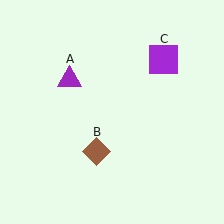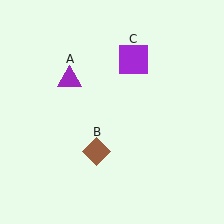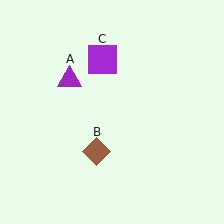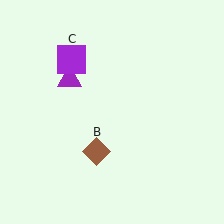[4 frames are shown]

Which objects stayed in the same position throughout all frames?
Purple triangle (object A) and brown diamond (object B) remained stationary.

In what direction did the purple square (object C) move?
The purple square (object C) moved left.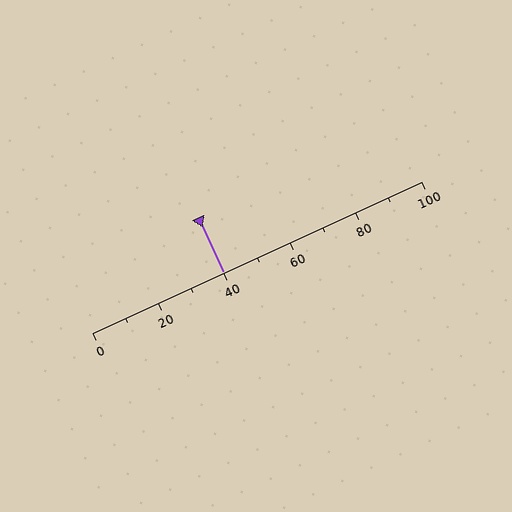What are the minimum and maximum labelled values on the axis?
The axis runs from 0 to 100.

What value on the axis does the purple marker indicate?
The marker indicates approximately 40.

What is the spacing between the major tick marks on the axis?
The major ticks are spaced 20 apart.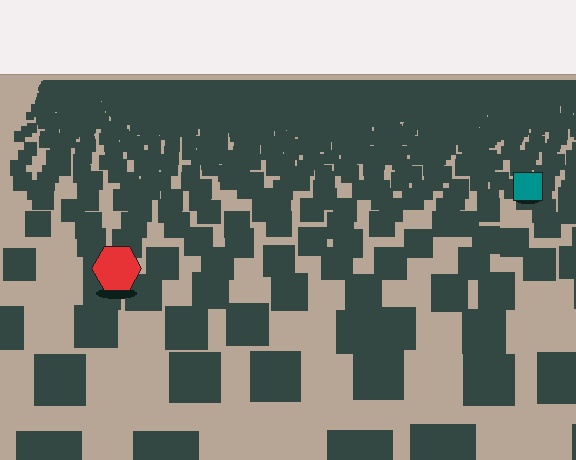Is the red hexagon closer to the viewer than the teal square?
Yes. The red hexagon is closer — you can tell from the texture gradient: the ground texture is coarser near it.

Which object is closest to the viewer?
The red hexagon is closest. The texture marks near it are larger and more spread out.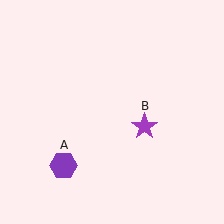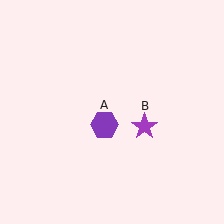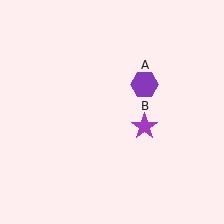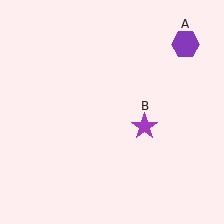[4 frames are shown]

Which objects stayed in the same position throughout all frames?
Purple star (object B) remained stationary.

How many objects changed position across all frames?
1 object changed position: purple hexagon (object A).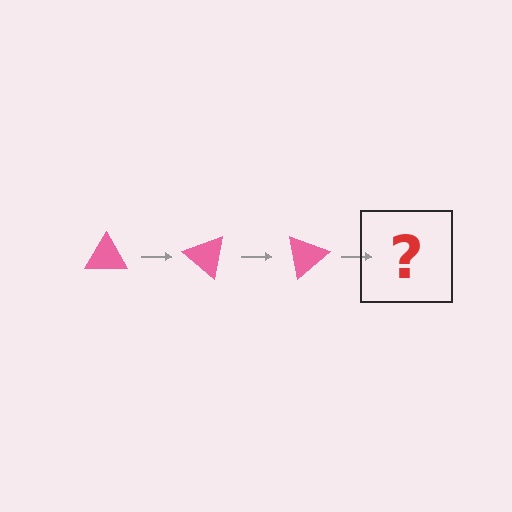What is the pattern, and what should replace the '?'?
The pattern is that the triangle rotates 40 degrees each step. The '?' should be a pink triangle rotated 120 degrees.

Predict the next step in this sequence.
The next step is a pink triangle rotated 120 degrees.